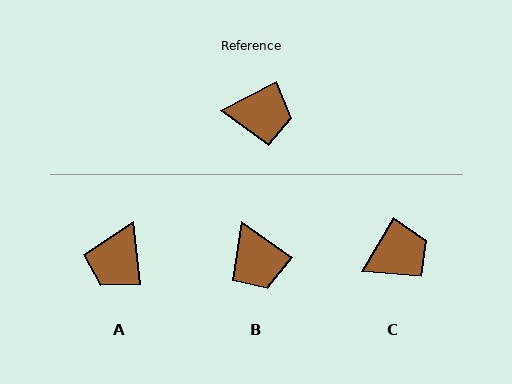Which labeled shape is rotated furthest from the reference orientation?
A, about 111 degrees away.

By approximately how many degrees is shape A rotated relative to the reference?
Approximately 111 degrees clockwise.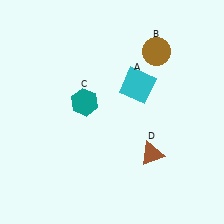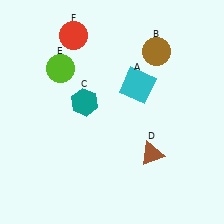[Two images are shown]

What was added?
A lime circle (E), a red circle (F) were added in Image 2.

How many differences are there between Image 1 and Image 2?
There are 2 differences between the two images.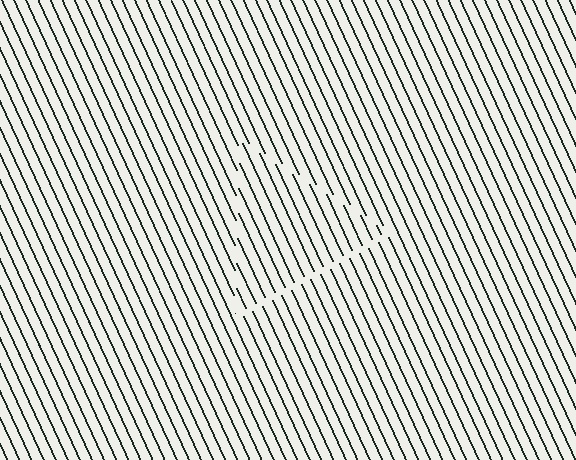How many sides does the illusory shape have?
3 sides — the line-ends trace a triangle.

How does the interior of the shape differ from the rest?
The interior of the shape contains the same grating, shifted by half a period — the contour is defined by the phase discontinuity where line-ends from the inner and outer gratings abut.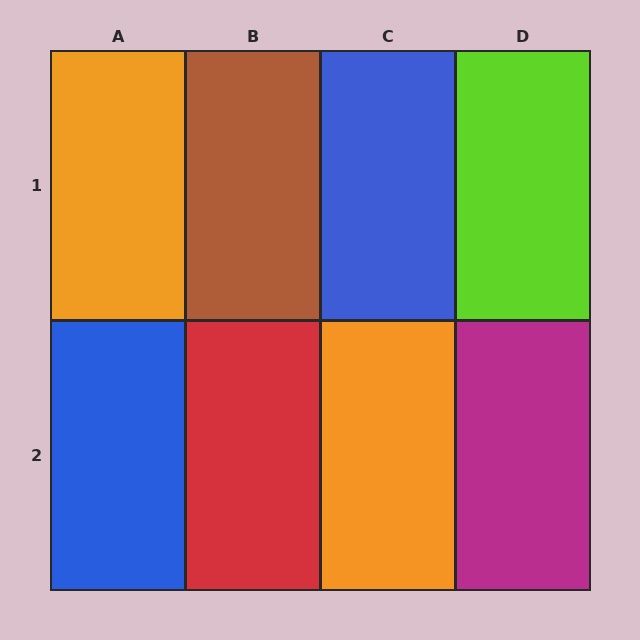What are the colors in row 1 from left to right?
Orange, brown, blue, lime.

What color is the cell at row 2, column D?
Magenta.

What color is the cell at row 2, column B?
Red.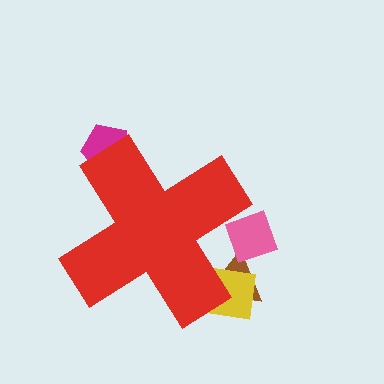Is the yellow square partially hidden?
Yes, the yellow square is partially hidden behind the red cross.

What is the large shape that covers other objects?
A red cross.